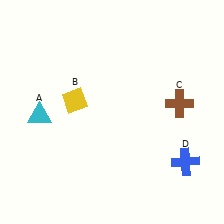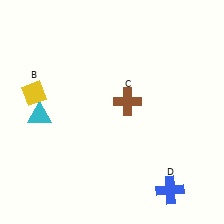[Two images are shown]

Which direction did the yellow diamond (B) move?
The yellow diamond (B) moved left.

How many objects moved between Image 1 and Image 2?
3 objects moved between the two images.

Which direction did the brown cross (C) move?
The brown cross (C) moved left.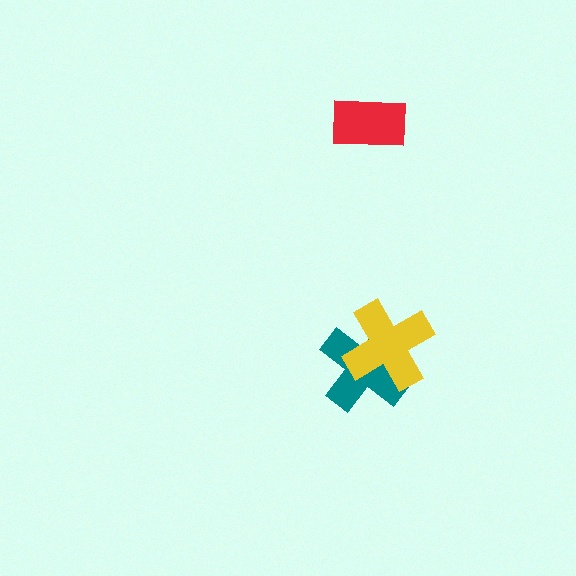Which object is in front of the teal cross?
The yellow cross is in front of the teal cross.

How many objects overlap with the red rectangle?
0 objects overlap with the red rectangle.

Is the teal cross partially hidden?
Yes, it is partially covered by another shape.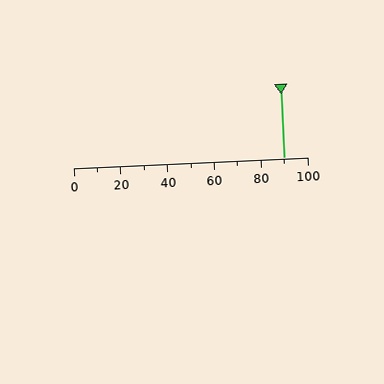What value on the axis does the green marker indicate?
The marker indicates approximately 90.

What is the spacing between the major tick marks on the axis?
The major ticks are spaced 20 apart.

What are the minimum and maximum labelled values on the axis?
The axis runs from 0 to 100.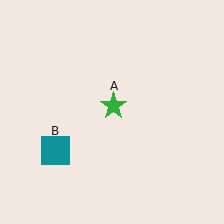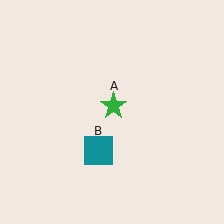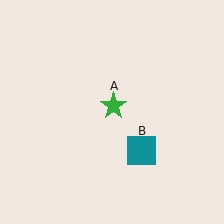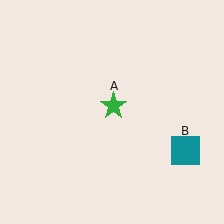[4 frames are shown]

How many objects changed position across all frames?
1 object changed position: teal square (object B).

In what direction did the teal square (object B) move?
The teal square (object B) moved right.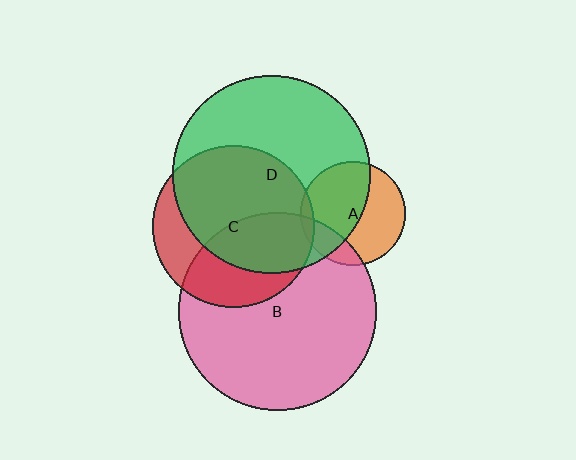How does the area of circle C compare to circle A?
Approximately 2.4 times.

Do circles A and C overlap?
Yes.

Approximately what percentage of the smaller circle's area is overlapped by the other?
Approximately 5%.